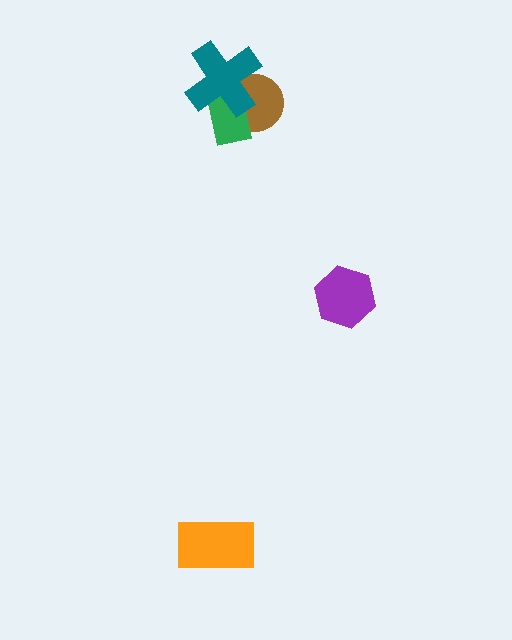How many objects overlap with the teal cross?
2 objects overlap with the teal cross.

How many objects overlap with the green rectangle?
2 objects overlap with the green rectangle.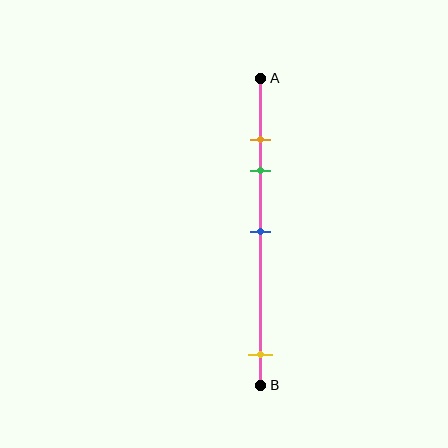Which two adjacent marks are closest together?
The orange and green marks are the closest adjacent pair.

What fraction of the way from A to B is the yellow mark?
The yellow mark is approximately 90% (0.9) of the way from A to B.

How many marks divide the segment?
There are 4 marks dividing the segment.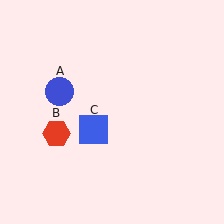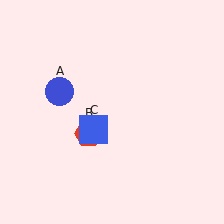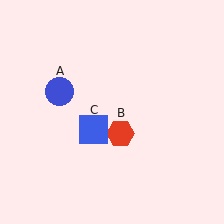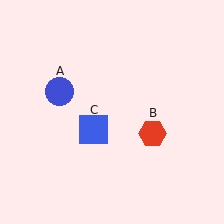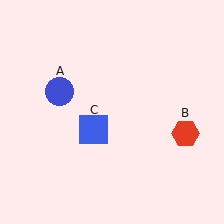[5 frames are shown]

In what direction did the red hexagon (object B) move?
The red hexagon (object B) moved right.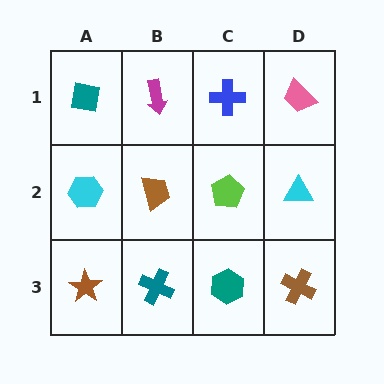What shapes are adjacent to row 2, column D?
A pink trapezoid (row 1, column D), a brown cross (row 3, column D), a lime pentagon (row 2, column C).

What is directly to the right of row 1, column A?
A magenta arrow.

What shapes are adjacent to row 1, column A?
A cyan hexagon (row 2, column A), a magenta arrow (row 1, column B).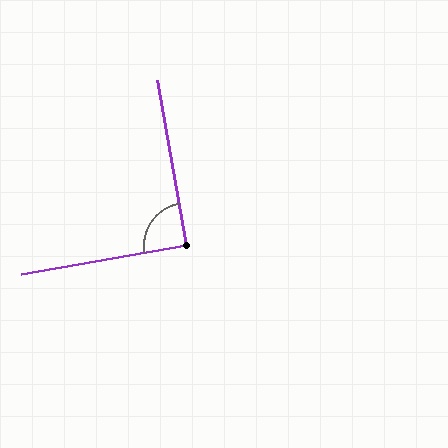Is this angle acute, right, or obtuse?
It is approximately a right angle.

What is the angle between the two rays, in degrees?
Approximately 90 degrees.